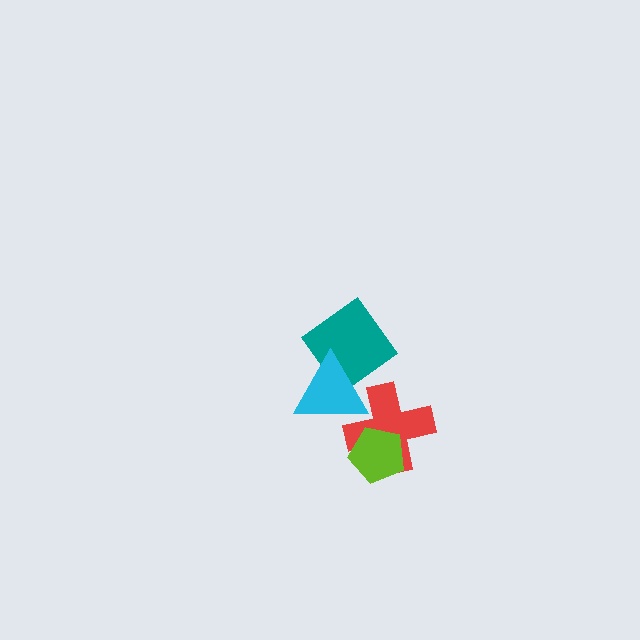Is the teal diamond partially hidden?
Yes, it is partially covered by another shape.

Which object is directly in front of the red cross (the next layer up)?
The cyan triangle is directly in front of the red cross.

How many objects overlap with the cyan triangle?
2 objects overlap with the cyan triangle.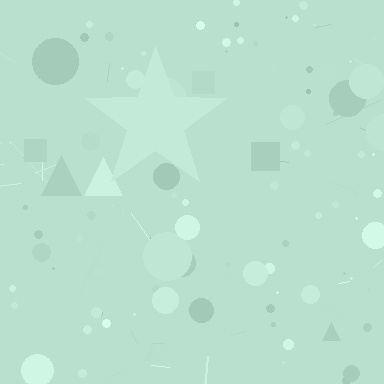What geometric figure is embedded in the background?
A star is embedded in the background.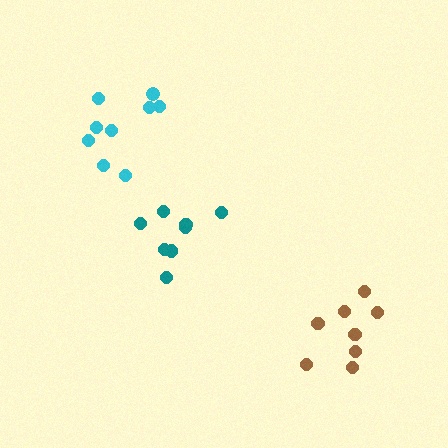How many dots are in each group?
Group 1: 8 dots, Group 2: 9 dots, Group 3: 8 dots (25 total).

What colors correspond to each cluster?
The clusters are colored: teal, cyan, brown.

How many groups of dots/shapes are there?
There are 3 groups.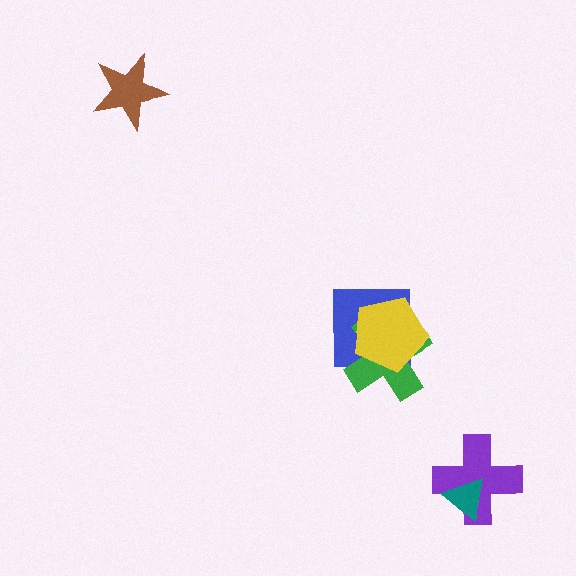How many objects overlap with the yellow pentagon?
2 objects overlap with the yellow pentagon.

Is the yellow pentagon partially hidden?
No, no other shape covers it.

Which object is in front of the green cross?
The yellow pentagon is in front of the green cross.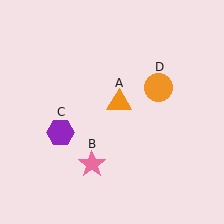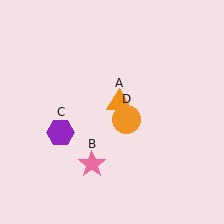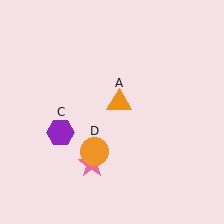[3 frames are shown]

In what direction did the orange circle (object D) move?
The orange circle (object D) moved down and to the left.